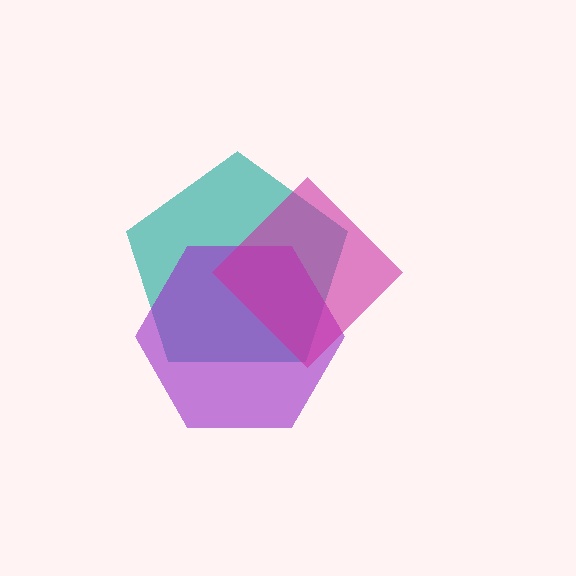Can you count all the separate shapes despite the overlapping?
Yes, there are 3 separate shapes.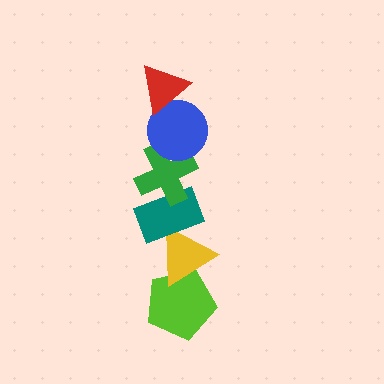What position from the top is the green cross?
The green cross is 3rd from the top.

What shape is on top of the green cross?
The blue circle is on top of the green cross.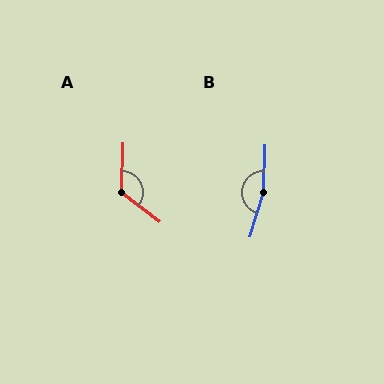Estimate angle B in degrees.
Approximately 165 degrees.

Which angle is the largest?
B, at approximately 165 degrees.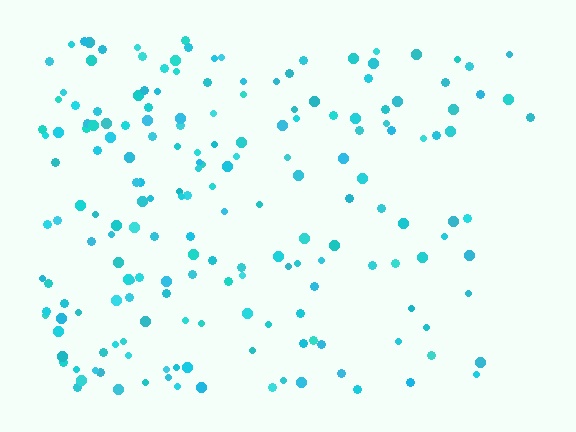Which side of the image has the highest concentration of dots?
The left.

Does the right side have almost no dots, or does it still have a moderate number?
Still a moderate number, just noticeably fewer than the left.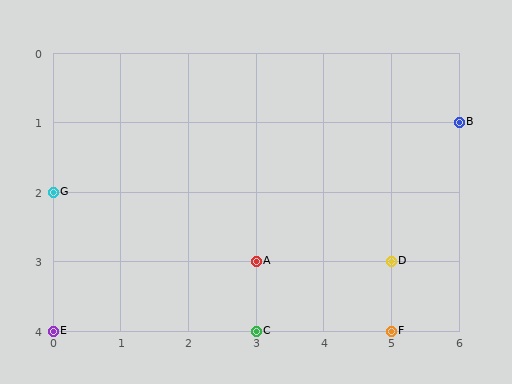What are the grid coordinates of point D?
Point D is at grid coordinates (5, 3).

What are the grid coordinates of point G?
Point G is at grid coordinates (0, 2).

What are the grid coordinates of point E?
Point E is at grid coordinates (0, 4).